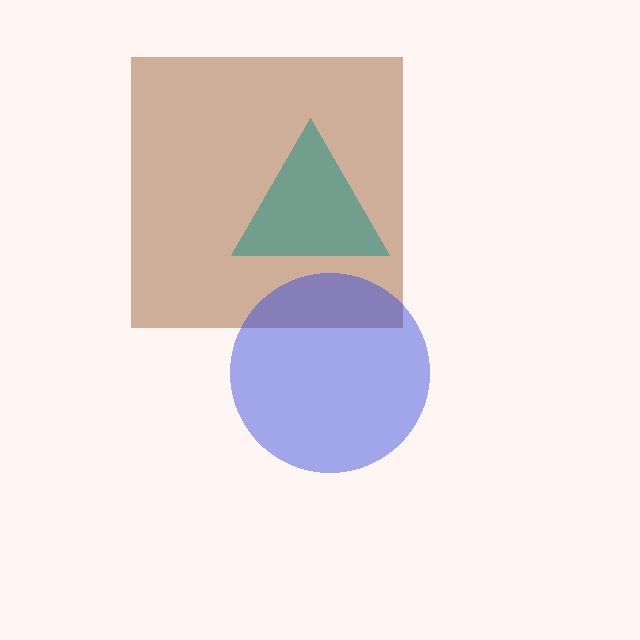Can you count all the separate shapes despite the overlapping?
Yes, there are 3 separate shapes.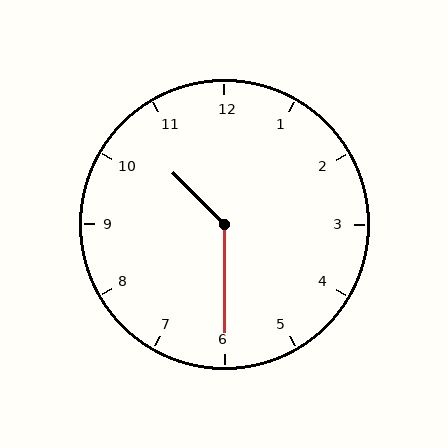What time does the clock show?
10:30.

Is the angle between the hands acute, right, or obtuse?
It is obtuse.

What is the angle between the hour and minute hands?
Approximately 135 degrees.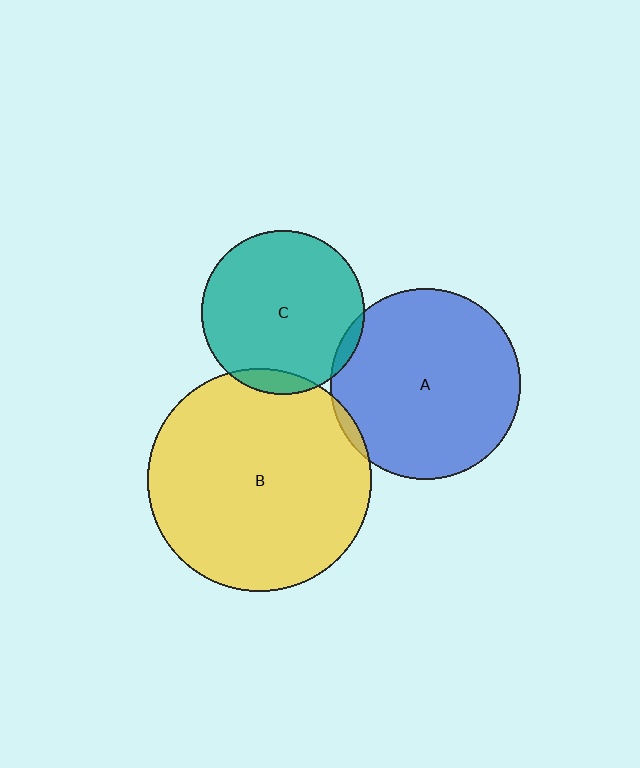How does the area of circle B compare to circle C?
Approximately 1.9 times.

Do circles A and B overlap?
Yes.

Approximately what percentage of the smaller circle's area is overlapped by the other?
Approximately 5%.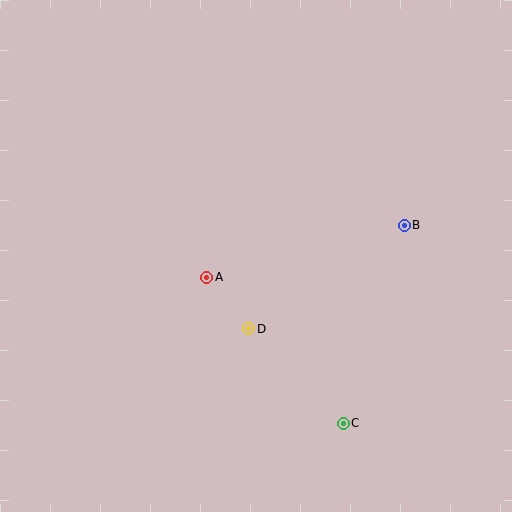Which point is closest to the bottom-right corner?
Point C is closest to the bottom-right corner.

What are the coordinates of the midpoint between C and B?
The midpoint between C and B is at (374, 324).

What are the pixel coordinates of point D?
Point D is at (249, 329).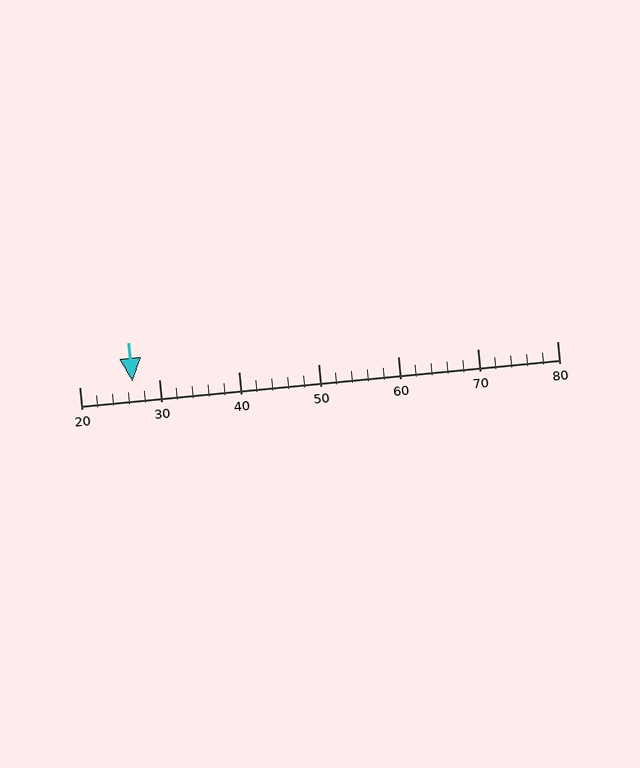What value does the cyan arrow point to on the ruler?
The cyan arrow points to approximately 27.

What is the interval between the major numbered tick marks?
The major tick marks are spaced 10 units apart.